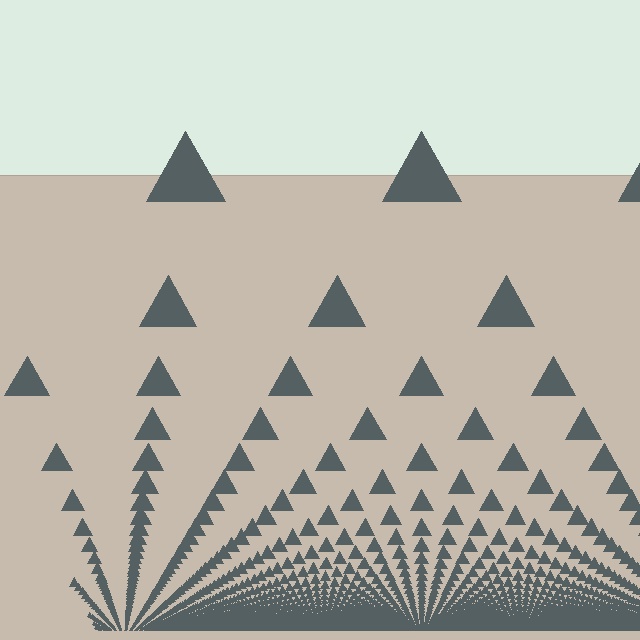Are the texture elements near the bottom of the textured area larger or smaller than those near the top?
Smaller. The gradient is inverted — elements near the bottom are smaller and denser.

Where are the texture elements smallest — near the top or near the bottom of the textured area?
Near the bottom.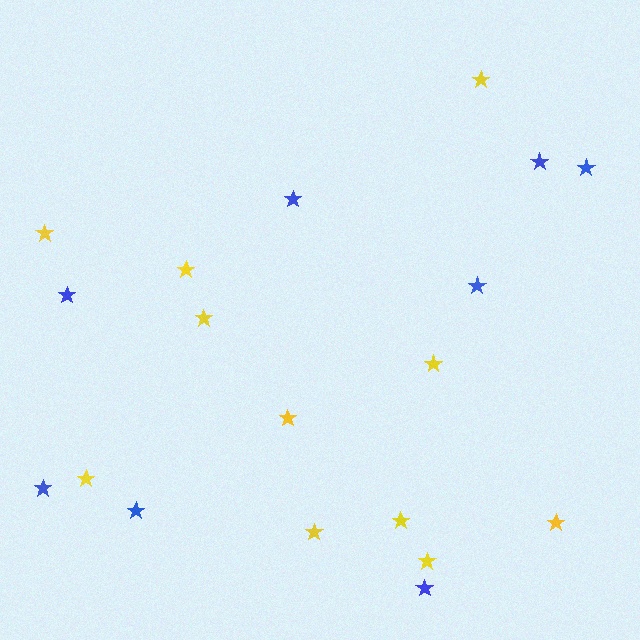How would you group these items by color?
There are 2 groups: one group of blue stars (8) and one group of yellow stars (11).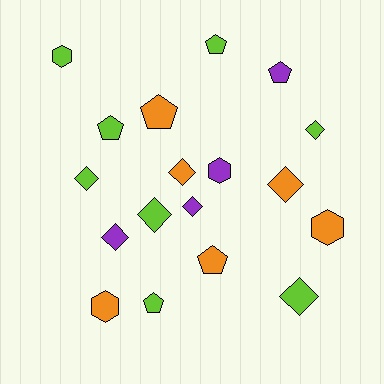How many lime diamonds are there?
There are 4 lime diamonds.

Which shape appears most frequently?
Diamond, with 8 objects.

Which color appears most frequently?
Lime, with 8 objects.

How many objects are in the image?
There are 18 objects.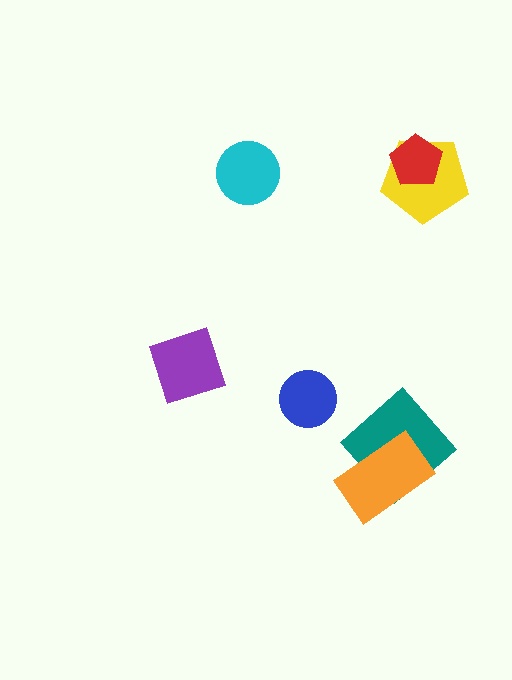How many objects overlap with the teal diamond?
1 object overlaps with the teal diamond.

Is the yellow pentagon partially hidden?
Yes, it is partially covered by another shape.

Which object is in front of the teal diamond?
The orange rectangle is in front of the teal diamond.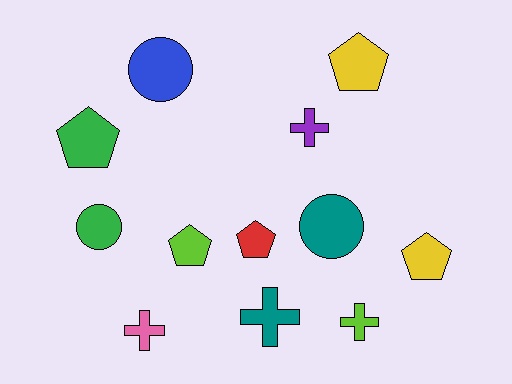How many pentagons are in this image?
There are 5 pentagons.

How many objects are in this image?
There are 12 objects.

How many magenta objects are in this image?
There are no magenta objects.